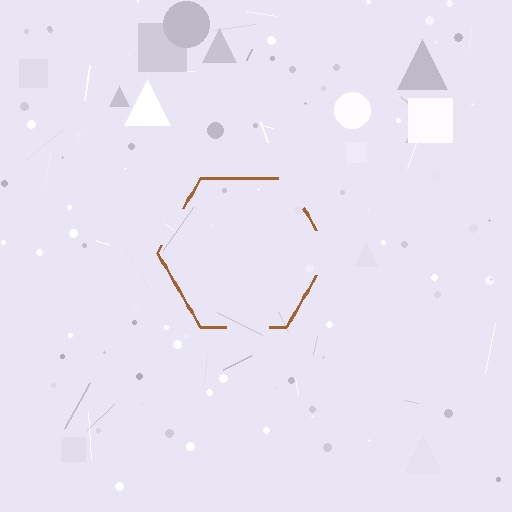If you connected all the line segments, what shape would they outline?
They would outline a hexagon.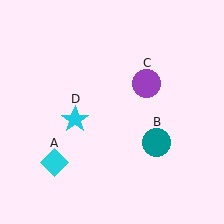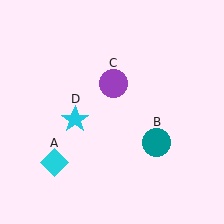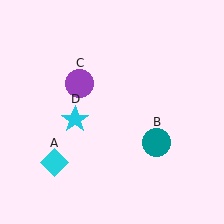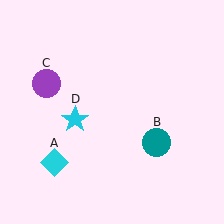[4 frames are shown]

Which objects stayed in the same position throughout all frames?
Cyan diamond (object A) and teal circle (object B) and cyan star (object D) remained stationary.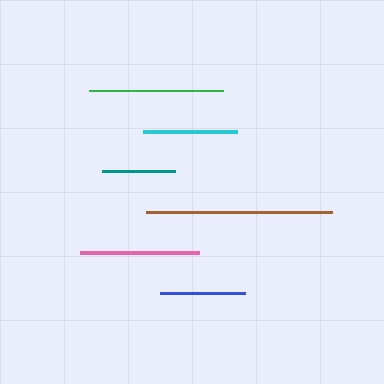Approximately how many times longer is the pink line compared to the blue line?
The pink line is approximately 1.4 times the length of the blue line.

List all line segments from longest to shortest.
From longest to shortest: brown, green, pink, cyan, blue, teal.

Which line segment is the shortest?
The teal line is the shortest at approximately 73 pixels.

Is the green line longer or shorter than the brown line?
The brown line is longer than the green line.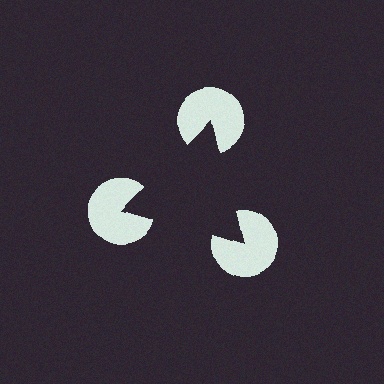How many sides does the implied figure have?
3 sides.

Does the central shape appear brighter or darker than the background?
It typically appears slightly darker than the background, even though no actual brightness change is drawn.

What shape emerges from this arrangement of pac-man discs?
An illusory triangle — its edges are inferred from the aligned wedge cuts in the pac-man discs, not physically drawn.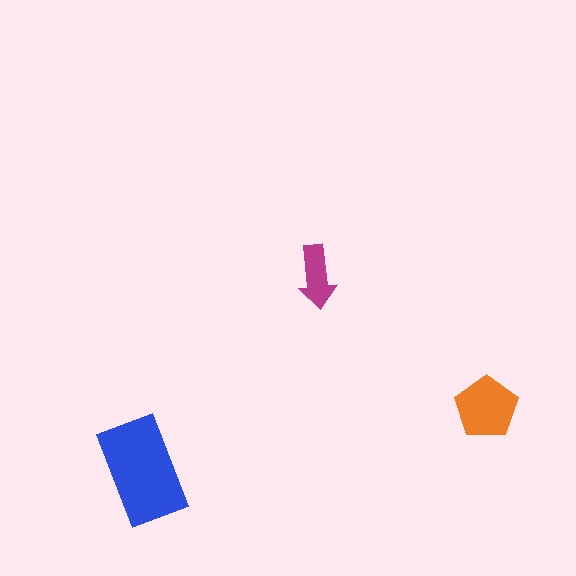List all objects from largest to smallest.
The blue rectangle, the orange pentagon, the magenta arrow.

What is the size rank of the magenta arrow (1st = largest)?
3rd.